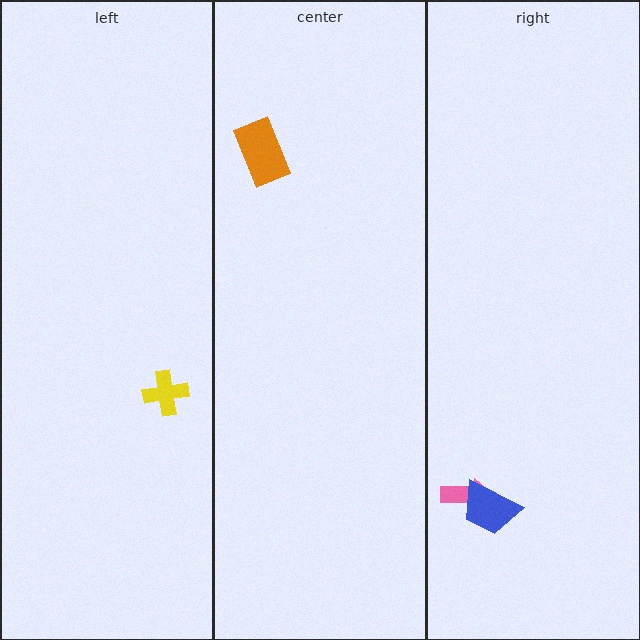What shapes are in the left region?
The yellow cross.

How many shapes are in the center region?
1.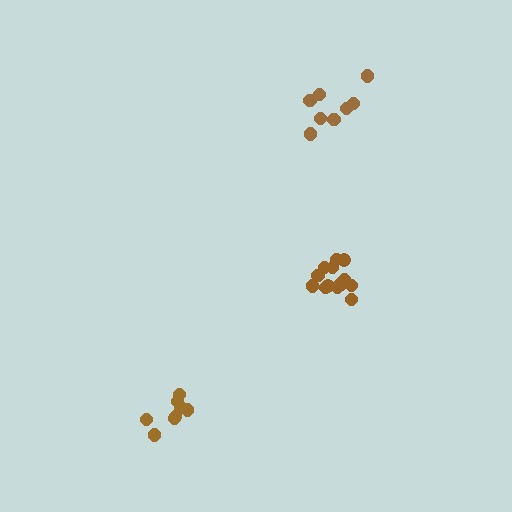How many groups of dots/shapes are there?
There are 3 groups.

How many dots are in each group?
Group 1: 14 dots, Group 2: 8 dots, Group 3: 8 dots (30 total).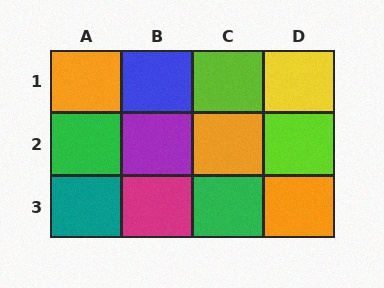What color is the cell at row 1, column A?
Orange.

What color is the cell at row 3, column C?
Green.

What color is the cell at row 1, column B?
Blue.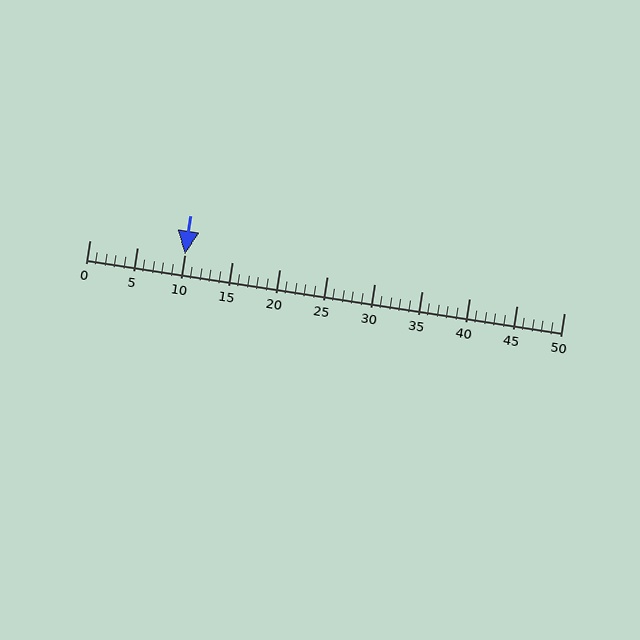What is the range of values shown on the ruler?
The ruler shows values from 0 to 50.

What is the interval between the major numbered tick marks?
The major tick marks are spaced 5 units apart.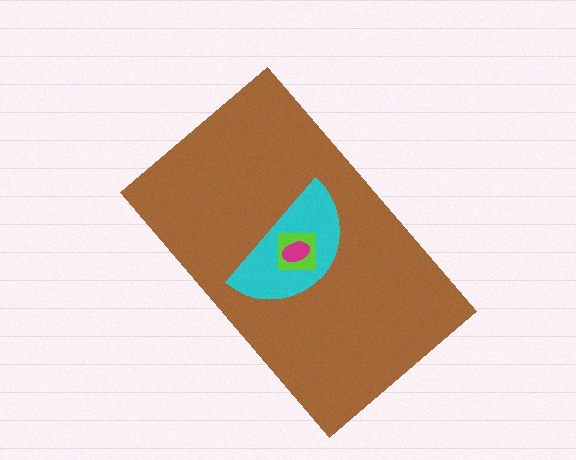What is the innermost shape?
The magenta ellipse.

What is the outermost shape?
The brown rectangle.